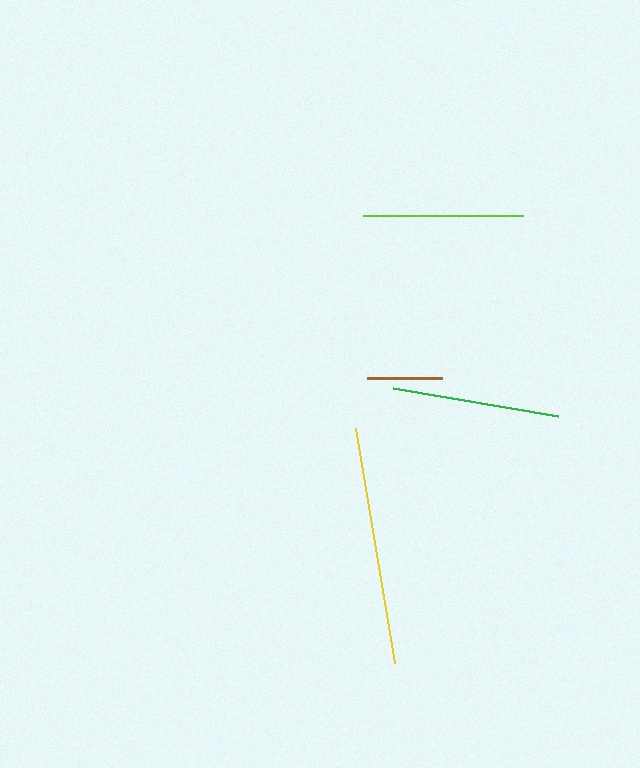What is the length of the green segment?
The green segment is approximately 168 pixels long.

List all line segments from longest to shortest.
From longest to shortest: yellow, green, lime, brown.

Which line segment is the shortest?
The brown line is the shortest at approximately 75 pixels.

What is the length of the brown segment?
The brown segment is approximately 75 pixels long.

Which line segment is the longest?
The yellow line is the longest at approximately 238 pixels.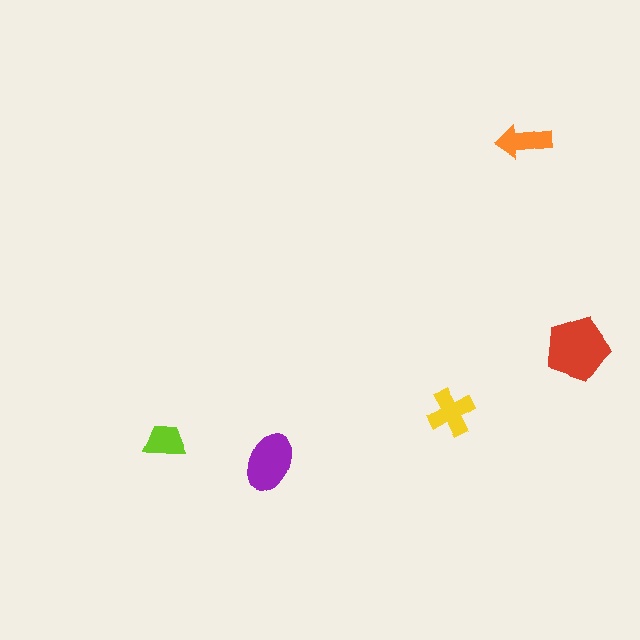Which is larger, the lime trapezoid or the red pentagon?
The red pentagon.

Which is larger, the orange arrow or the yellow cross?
The yellow cross.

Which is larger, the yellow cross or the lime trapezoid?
The yellow cross.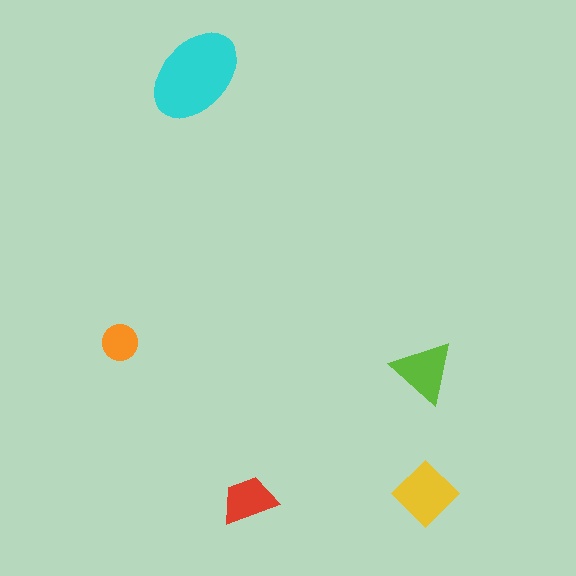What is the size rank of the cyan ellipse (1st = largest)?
1st.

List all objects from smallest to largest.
The orange circle, the red trapezoid, the lime triangle, the yellow diamond, the cyan ellipse.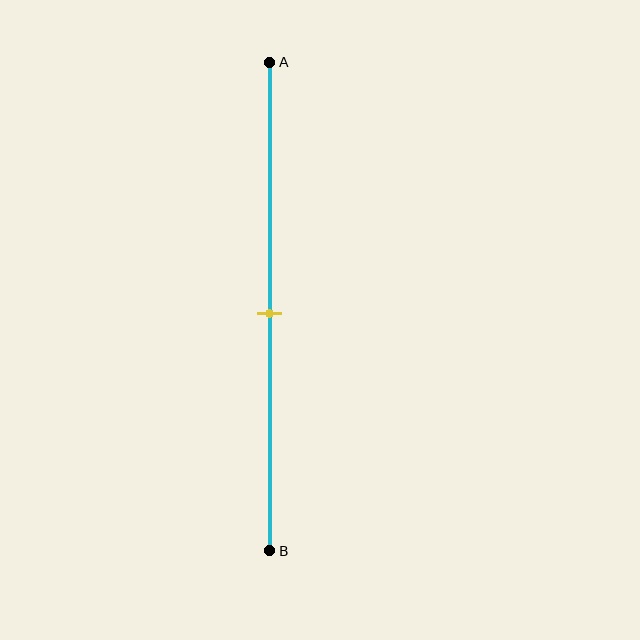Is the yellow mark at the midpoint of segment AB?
Yes, the mark is approximately at the midpoint.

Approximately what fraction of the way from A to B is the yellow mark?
The yellow mark is approximately 50% of the way from A to B.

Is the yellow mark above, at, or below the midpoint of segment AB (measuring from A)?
The yellow mark is approximately at the midpoint of segment AB.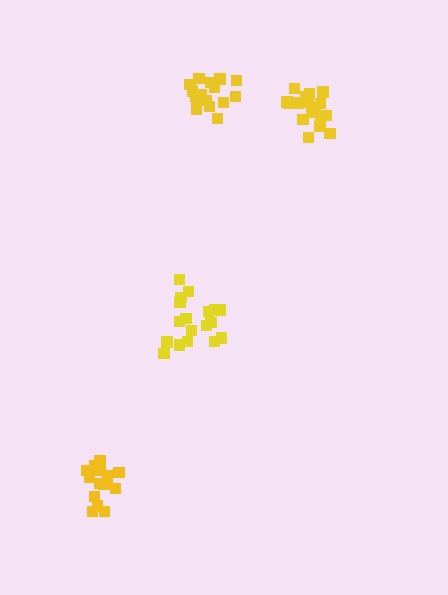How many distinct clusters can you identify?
There are 4 distinct clusters.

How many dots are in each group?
Group 1: 17 dots, Group 2: 19 dots, Group 3: 17 dots, Group 4: 17 dots (70 total).